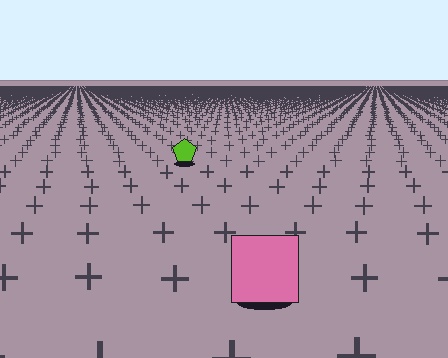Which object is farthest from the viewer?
The lime pentagon is farthest from the viewer. It appears smaller and the ground texture around it is denser.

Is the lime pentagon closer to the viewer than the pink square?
No. The pink square is closer — you can tell from the texture gradient: the ground texture is coarser near it.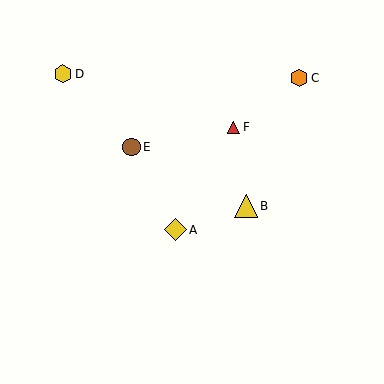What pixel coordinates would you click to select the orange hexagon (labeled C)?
Click at (299, 78) to select the orange hexagon C.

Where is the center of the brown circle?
The center of the brown circle is at (132, 147).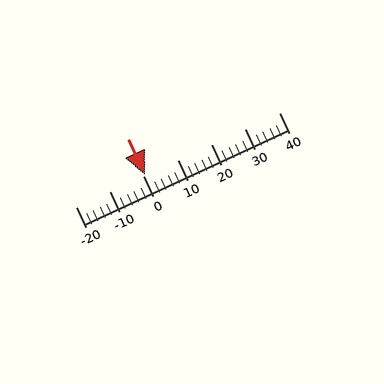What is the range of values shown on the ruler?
The ruler shows values from -20 to 40.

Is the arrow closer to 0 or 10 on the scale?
The arrow is closer to 0.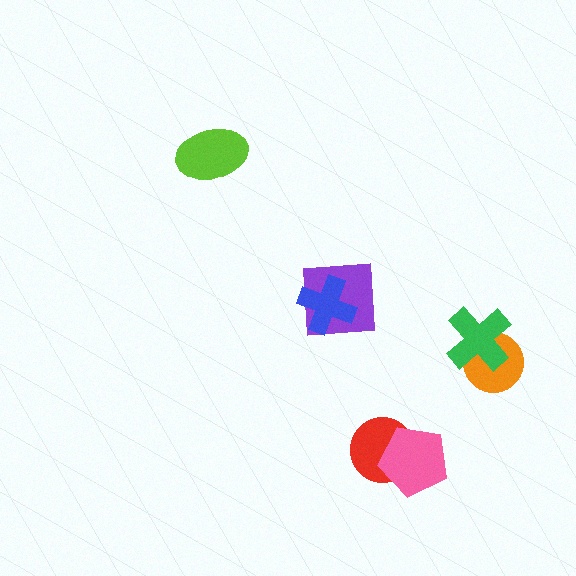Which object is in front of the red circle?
The pink pentagon is in front of the red circle.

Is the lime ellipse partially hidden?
No, no other shape covers it.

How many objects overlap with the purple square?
1 object overlaps with the purple square.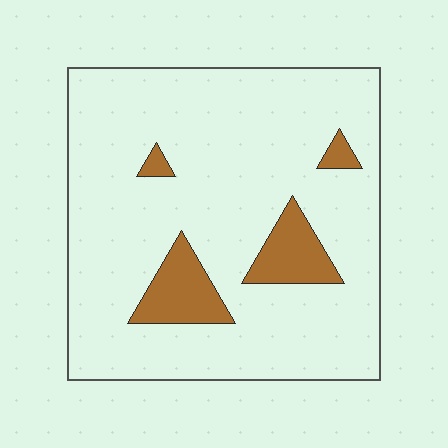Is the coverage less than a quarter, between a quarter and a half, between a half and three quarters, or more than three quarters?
Less than a quarter.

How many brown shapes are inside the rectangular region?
4.